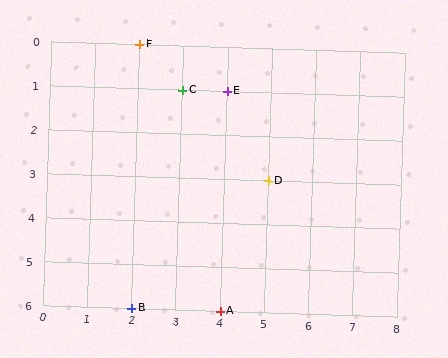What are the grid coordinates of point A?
Point A is at grid coordinates (4, 6).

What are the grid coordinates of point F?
Point F is at grid coordinates (2, 0).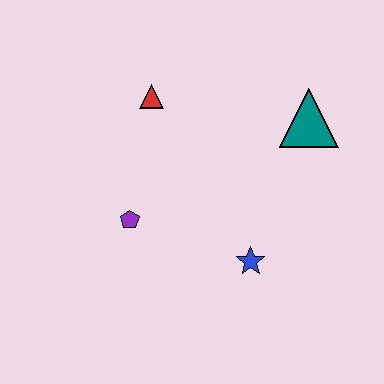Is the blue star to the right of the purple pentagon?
Yes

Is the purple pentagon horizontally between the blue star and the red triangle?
No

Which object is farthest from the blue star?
The red triangle is farthest from the blue star.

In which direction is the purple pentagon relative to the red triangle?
The purple pentagon is below the red triangle.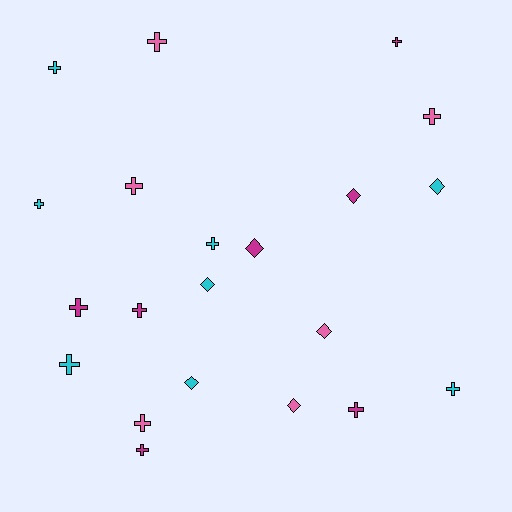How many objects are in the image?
There are 21 objects.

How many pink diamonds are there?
There are 2 pink diamonds.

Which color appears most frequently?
Cyan, with 8 objects.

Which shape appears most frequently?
Cross, with 14 objects.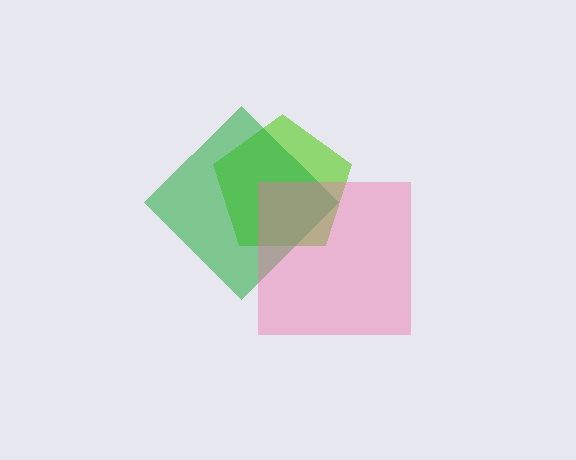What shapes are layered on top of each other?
The layered shapes are: a lime pentagon, a green diamond, a pink square.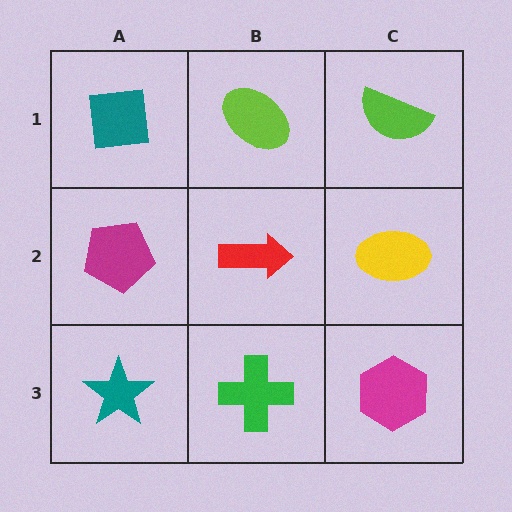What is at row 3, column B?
A green cross.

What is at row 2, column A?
A magenta pentagon.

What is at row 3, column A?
A teal star.